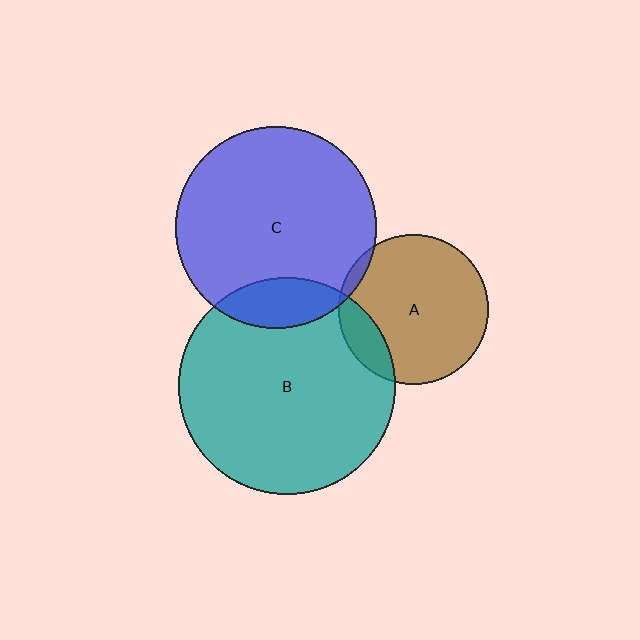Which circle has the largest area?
Circle B (teal).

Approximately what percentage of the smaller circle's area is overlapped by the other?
Approximately 15%.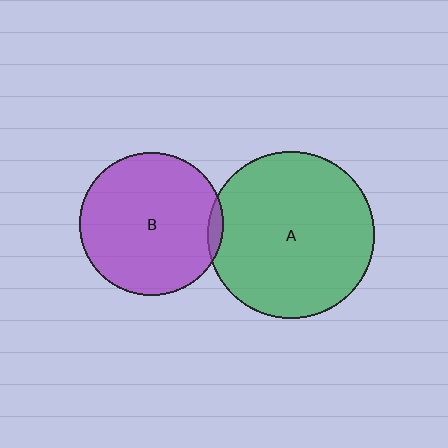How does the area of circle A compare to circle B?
Approximately 1.4 times.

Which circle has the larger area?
Circle A (green).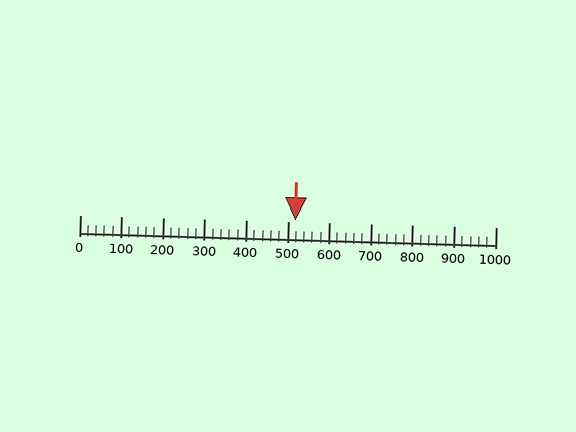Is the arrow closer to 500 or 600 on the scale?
The arrow is closer to 500.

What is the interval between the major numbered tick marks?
The major tick marks are spaced 100 units apart.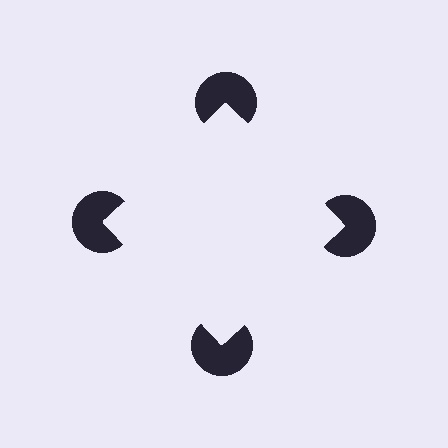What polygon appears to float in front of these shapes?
An illusory square — its edges are inferred from the aligned wedge cuts in the pac-man discs, not physically drawn.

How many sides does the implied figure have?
4 sides.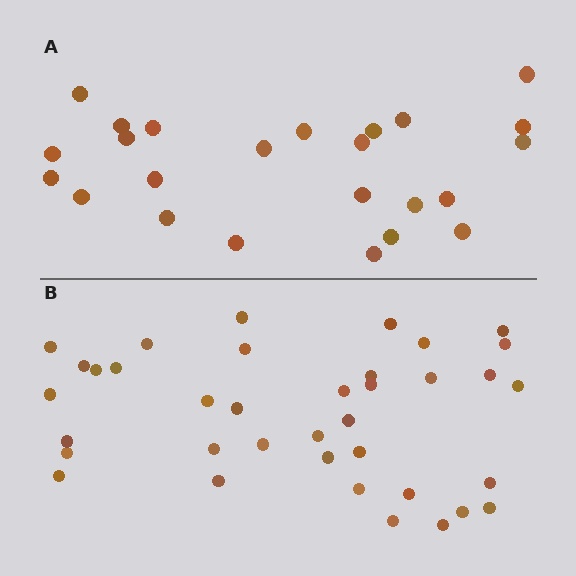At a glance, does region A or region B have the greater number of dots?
Region B (the bottom region) has more dots.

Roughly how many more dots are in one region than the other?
Region B has approximately 15 more dots than region A.